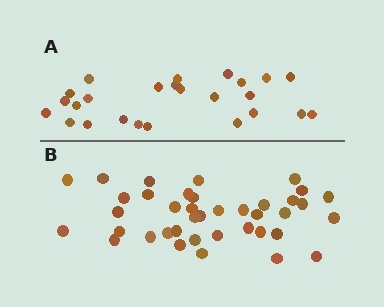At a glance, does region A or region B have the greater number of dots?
Region B (the bottom region) has more dots.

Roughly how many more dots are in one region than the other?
Region B has approximately 15 more dots than region A.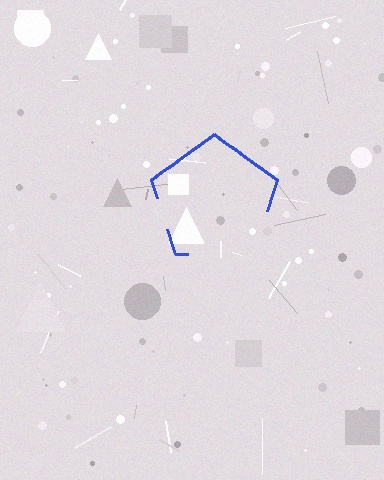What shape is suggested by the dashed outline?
The dashed outline suggests a pentagon.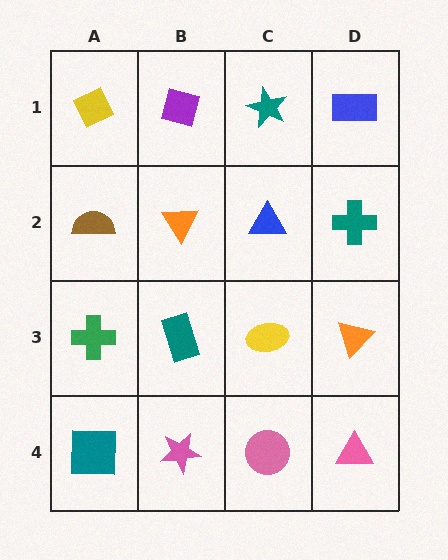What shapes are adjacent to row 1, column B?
An orange triangle (row 2, column B), a yellow diamond (row 1, column A), a teal star (row 1, column C).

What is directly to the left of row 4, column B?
A teal square.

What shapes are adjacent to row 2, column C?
A teal star (row 1, column C), a yellow ellipse (row 3, column C), an orange triangle (row 2, column B), a teal cross (row 2, column D).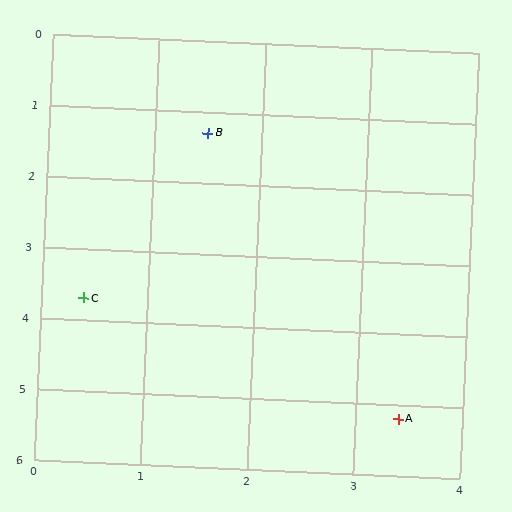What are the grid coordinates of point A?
Point A is at approximately (3.4, 5.2).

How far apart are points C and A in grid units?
Points C and A are about 3.4 grid units apart.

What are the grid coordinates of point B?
Point B is at approximately (1.5, 1.3).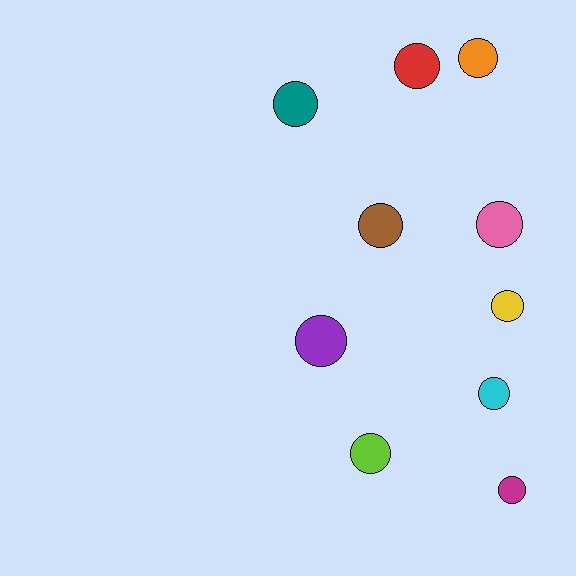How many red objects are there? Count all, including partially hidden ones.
There is 1 red object.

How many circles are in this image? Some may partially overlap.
There are 10 circles.